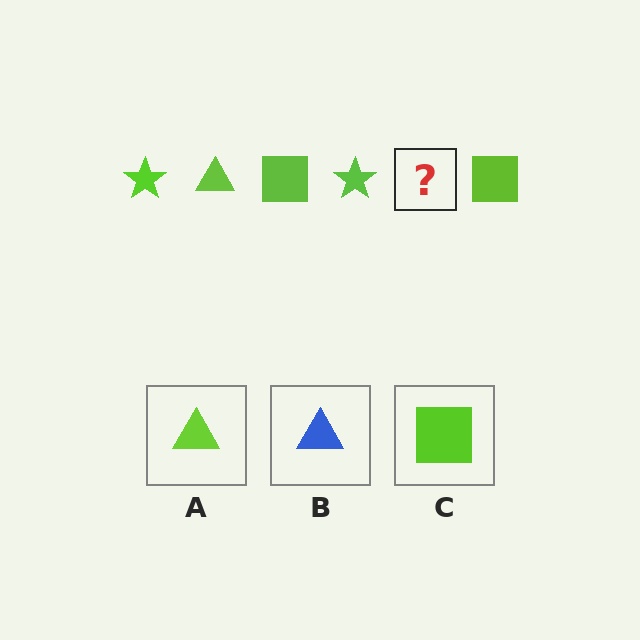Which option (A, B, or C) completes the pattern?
A.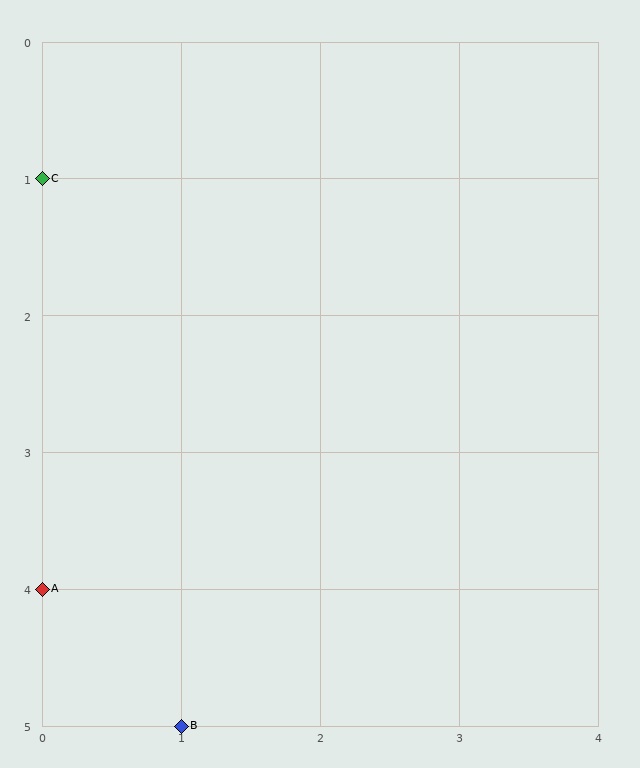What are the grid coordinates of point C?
Point C is at grid coordinates (0, 1).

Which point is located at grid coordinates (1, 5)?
Point B is at (1, 5).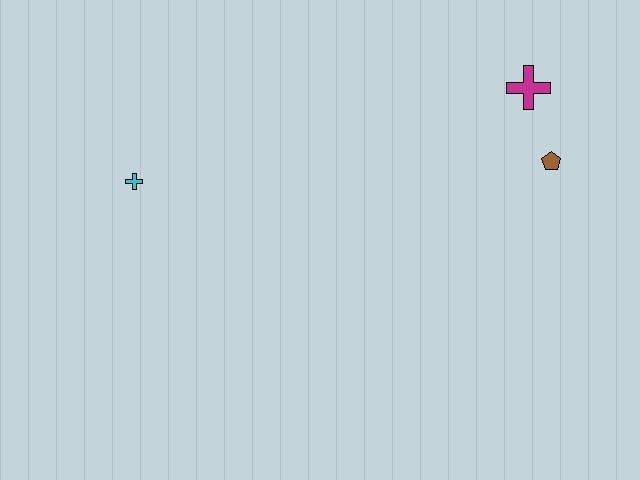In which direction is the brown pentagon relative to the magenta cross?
The brown pentagon is below the magenta cross.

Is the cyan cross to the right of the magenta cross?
No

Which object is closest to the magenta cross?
The brown pentagon is closest to the magenta cross.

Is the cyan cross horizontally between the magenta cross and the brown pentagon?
No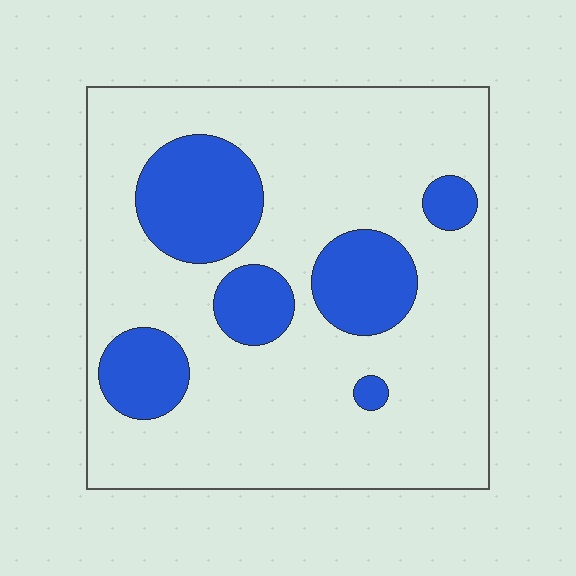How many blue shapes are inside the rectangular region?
6.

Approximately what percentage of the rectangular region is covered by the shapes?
Approximately 25%.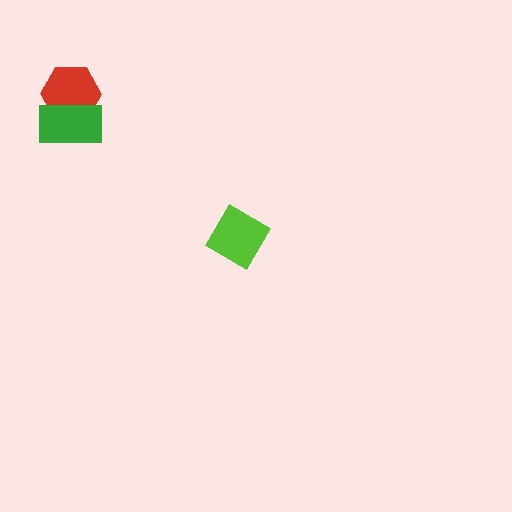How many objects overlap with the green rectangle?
1 object overlaps with the green rectangle.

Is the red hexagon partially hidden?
Yes, it is partially covered by another shape.